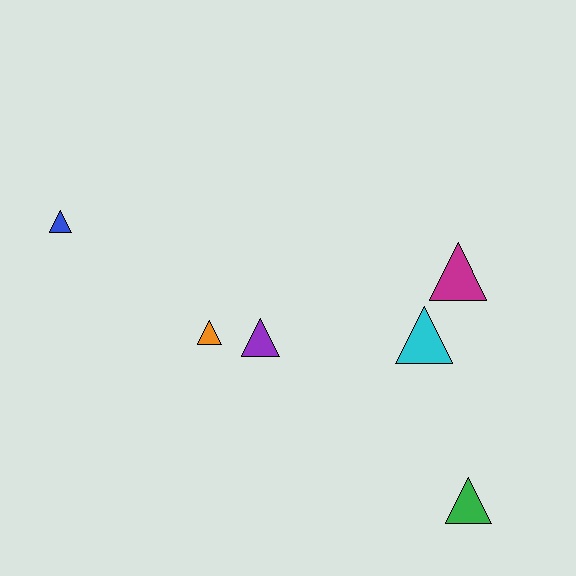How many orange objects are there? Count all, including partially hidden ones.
There is 1 orange object.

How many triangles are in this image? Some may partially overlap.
There are 6 triangles.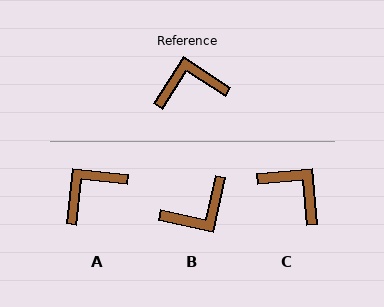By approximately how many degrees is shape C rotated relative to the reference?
Approximately 52 degrees clockwise.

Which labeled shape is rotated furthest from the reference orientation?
B, about 160 degrees away.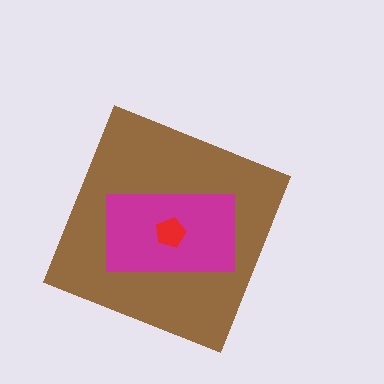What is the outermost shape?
The brown diamond.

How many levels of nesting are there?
3.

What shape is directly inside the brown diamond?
The magenta rectangle.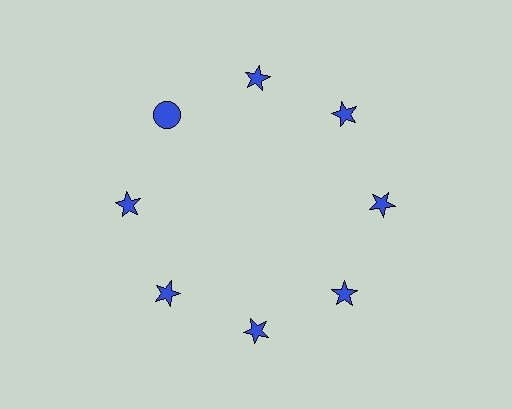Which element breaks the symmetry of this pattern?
The blue circle at roughly the 10 o'clock position breaks the symmetry. All other shapes are blue stars.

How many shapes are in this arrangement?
There are 8 shapes arranged in a ring pattern.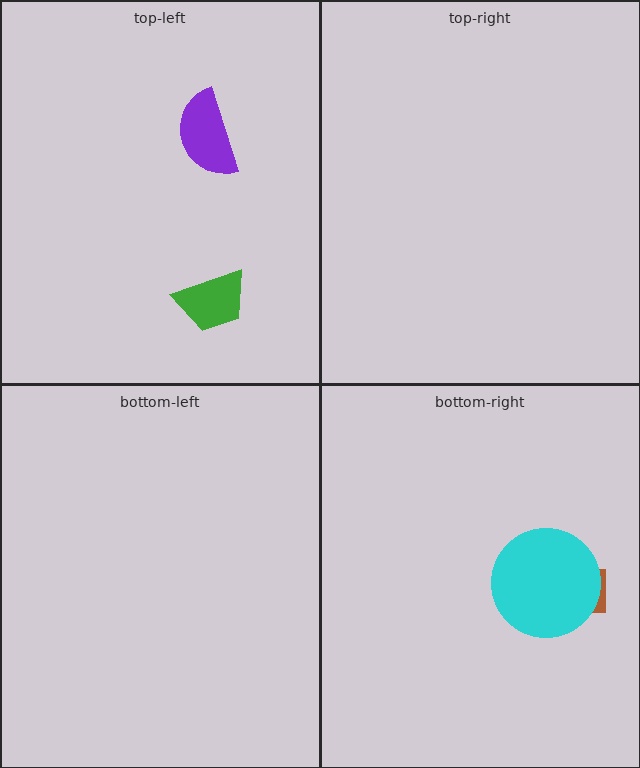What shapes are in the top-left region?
The green trapezoid, the purple semicircle.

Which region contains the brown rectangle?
The bottom-right region.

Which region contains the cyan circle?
The bottom-right region.